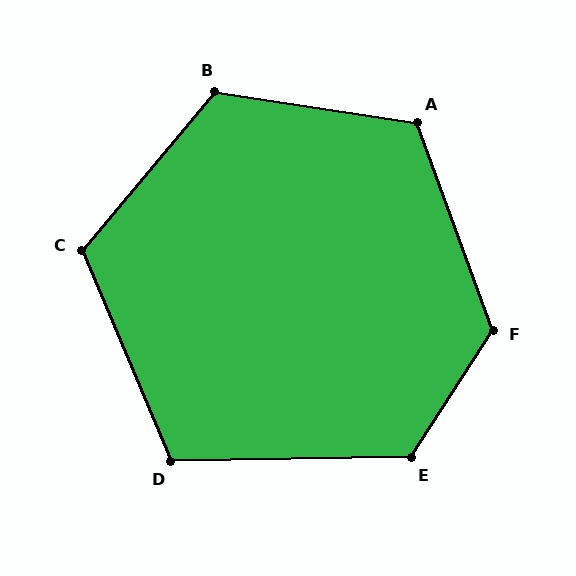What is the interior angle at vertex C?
Approximately 117 degrees (obtuse).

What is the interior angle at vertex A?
Approximately 119 degrees (obtuse).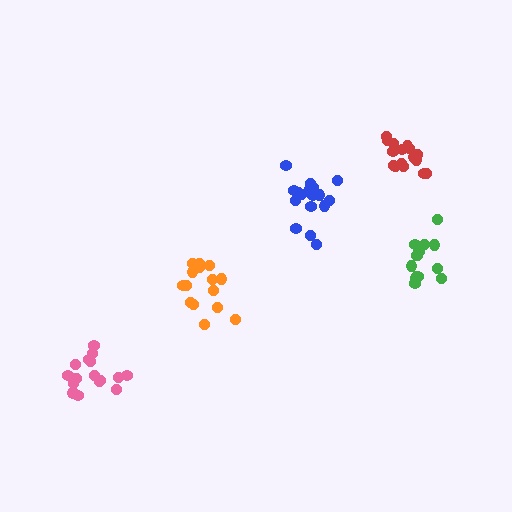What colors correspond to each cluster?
The clusters are colored: pink, orange, blue, green, red.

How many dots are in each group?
Group 1: 16 dots, Group 2: 15 dots, Group 3: 17 dots, Group 4: 14 dots, Group 5: 16 dots (78 total).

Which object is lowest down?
The pink cluster is bottommost.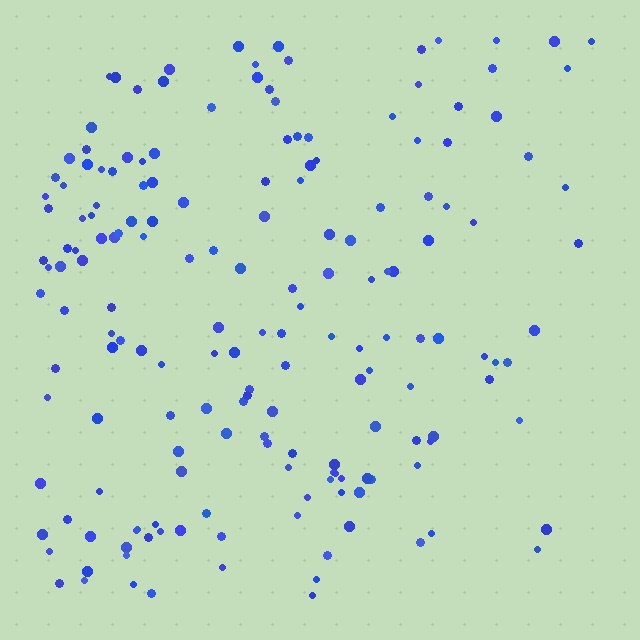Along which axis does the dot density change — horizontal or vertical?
Horizontal.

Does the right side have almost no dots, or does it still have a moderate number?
Still a moderate number, just noticeably fewer than the left.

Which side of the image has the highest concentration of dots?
The left.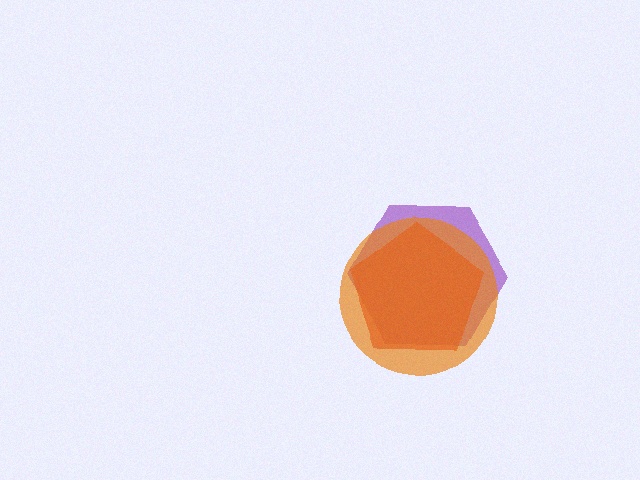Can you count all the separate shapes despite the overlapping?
Yes, there are 3 separate shapes.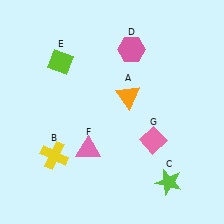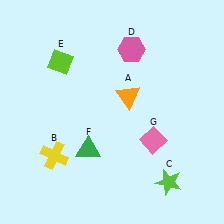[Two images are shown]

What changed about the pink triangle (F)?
In Image 1, F is pink. In Image 2, it changed to green.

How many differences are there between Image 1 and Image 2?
There is 1 difference between the two images.